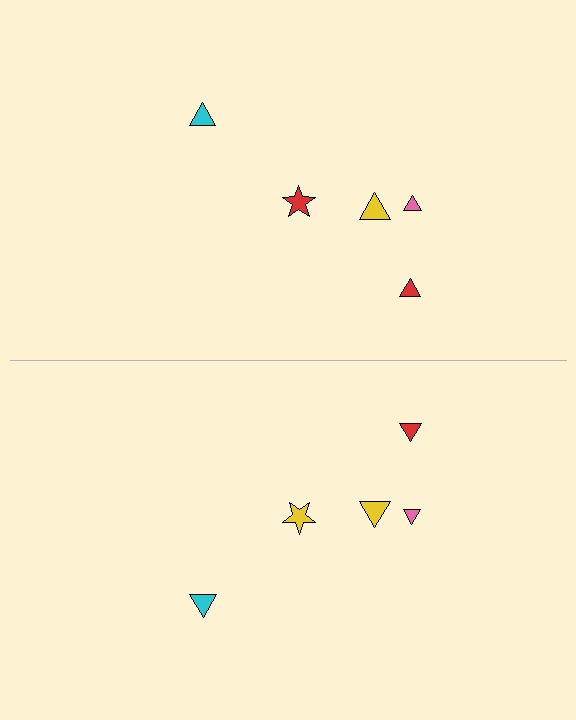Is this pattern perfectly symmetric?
No, the pattern is not perfectly symmetric. The yellow star on the bottom side breaks the symmetry — its mirror counterpart is red.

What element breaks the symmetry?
The yellow star on the bottom side breaks the symmetry — its mirror counterpart is red.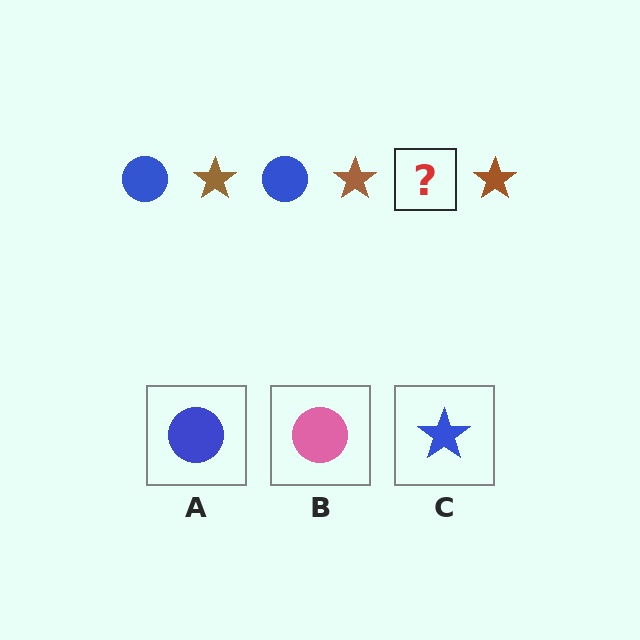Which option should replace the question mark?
Option A.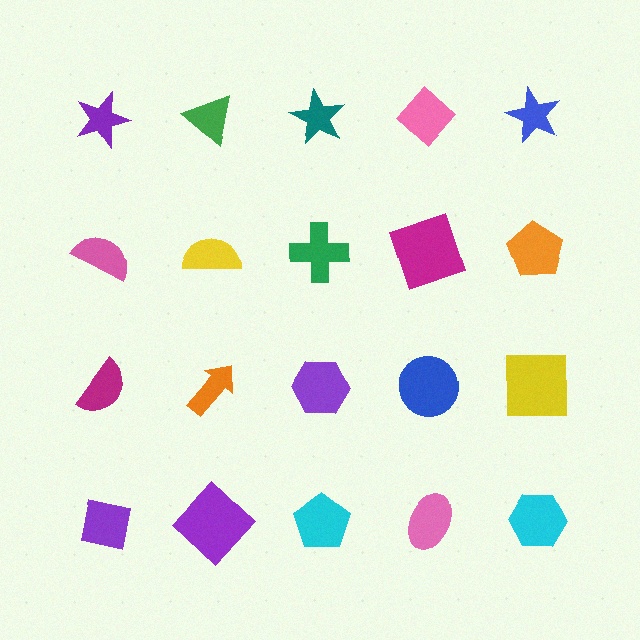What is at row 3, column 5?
A yellow square.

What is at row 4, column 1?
A purple square.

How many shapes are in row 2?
5 shapes.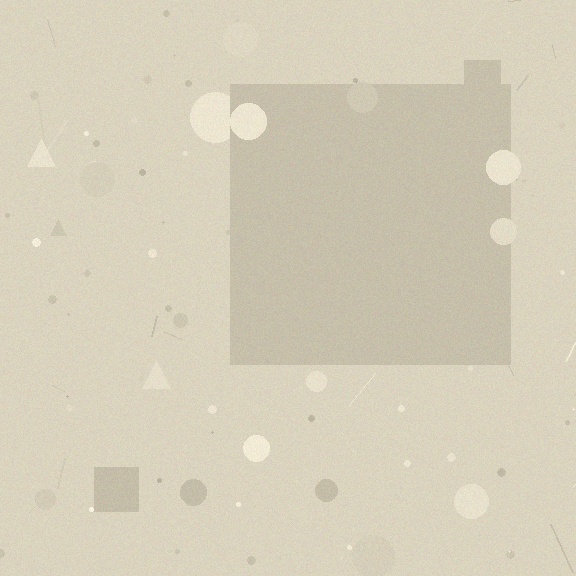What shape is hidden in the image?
A square is hidden in the image.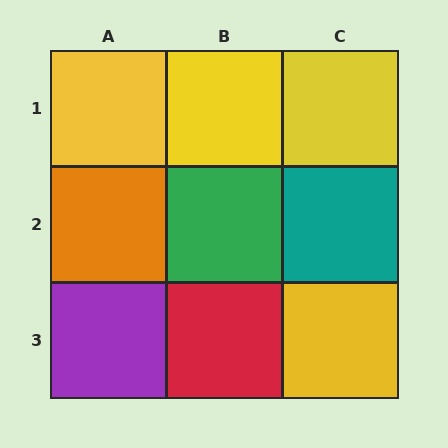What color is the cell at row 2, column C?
Teal.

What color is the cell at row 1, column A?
Yellow.